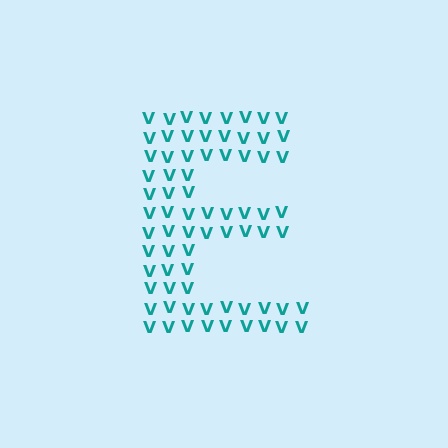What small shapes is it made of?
It is made of small letter V's.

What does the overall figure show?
The overall figure shows the letter E.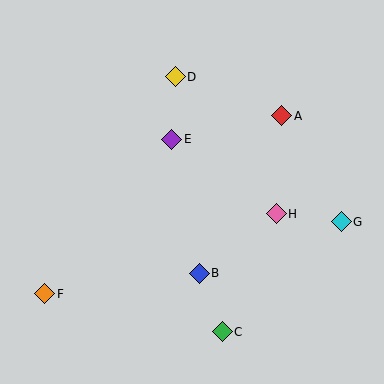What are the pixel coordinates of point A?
Point A is at (282, 116).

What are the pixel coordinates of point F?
Point F is at (45, 294).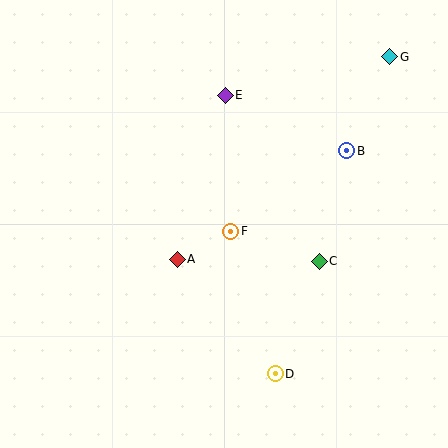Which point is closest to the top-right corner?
Point G is closest to the top-right corner.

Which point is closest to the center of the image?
Point F at (231, 231) is closest to the center.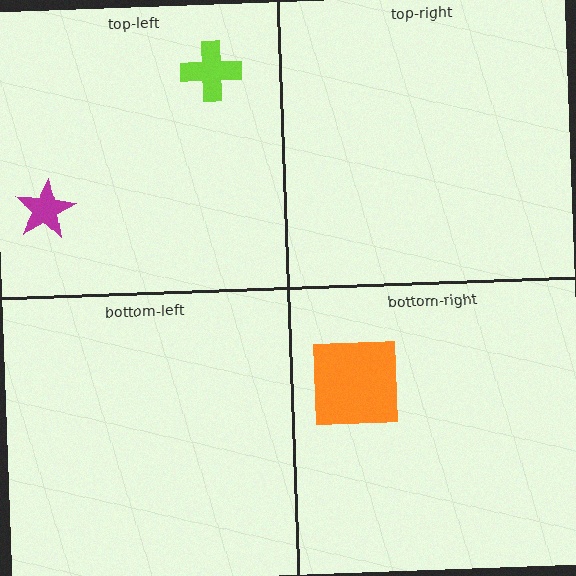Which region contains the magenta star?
The top-left region.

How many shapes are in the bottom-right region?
1.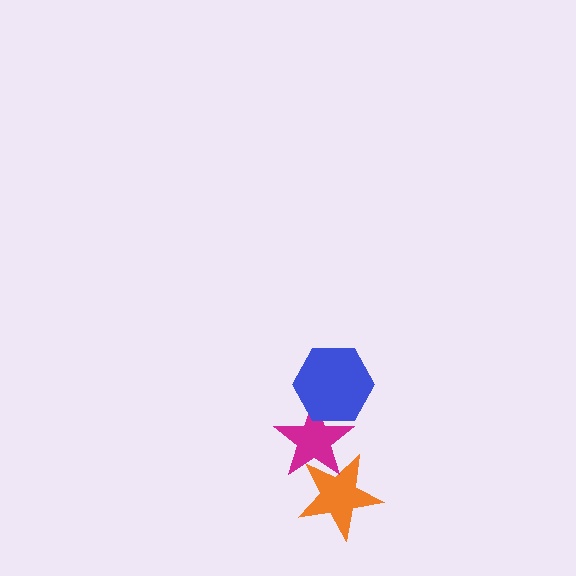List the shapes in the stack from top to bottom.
From top to bottom: the blue hexagon, the magenta star, the orange star.